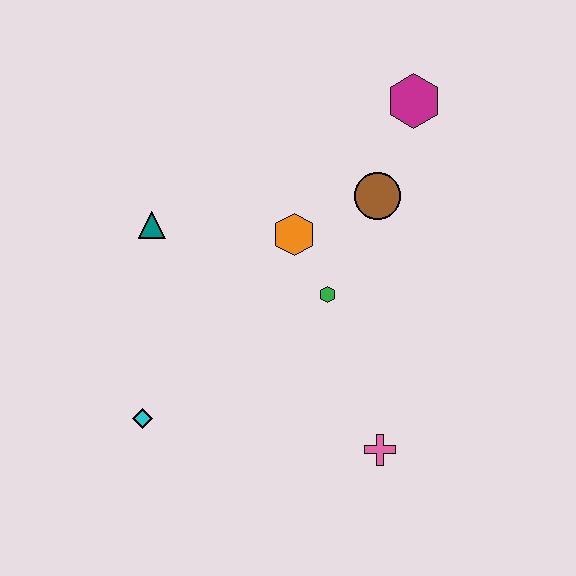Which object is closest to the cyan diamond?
The teal triangle is closest to the cyan diamond.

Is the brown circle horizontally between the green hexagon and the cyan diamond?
No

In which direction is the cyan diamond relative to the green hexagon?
The cyan diamond is to the left of the green hexagon.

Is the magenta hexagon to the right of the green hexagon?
Yes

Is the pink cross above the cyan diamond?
No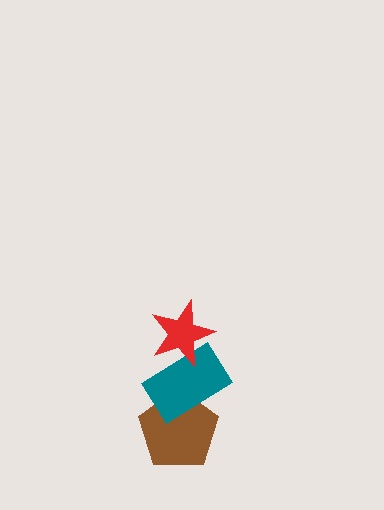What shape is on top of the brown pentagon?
The teal rectangle is on top of the brown pentagon.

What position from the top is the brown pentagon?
The brown pentagon is 3rd from the top.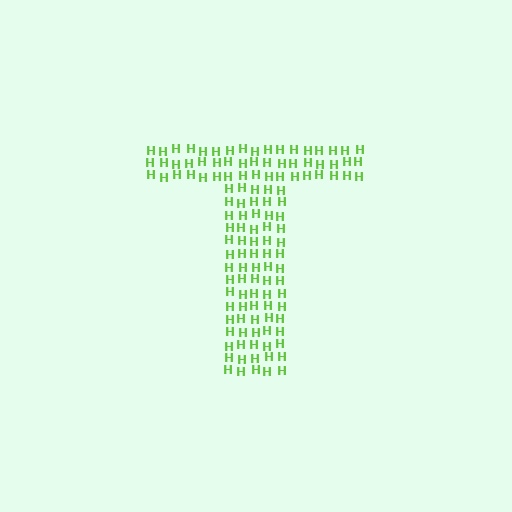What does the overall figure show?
The overall figure shows the letter T.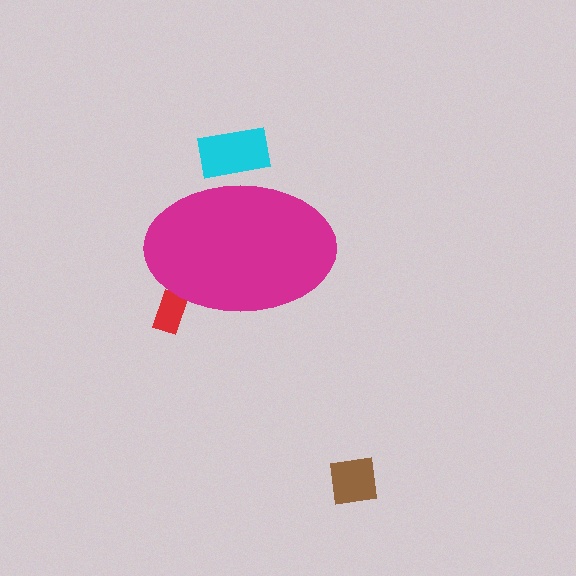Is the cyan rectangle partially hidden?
Yes, the cyan rectangle is partially hidden behind the magenta ellipse.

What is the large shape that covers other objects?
A magenta ellipse.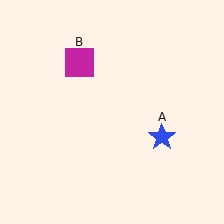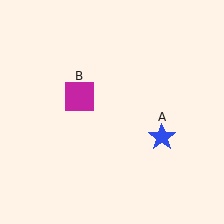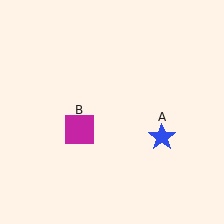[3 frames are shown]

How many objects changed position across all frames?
1 object changed position: magenta square (object B).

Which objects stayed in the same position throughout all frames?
Blue star (object A) remained stationary.